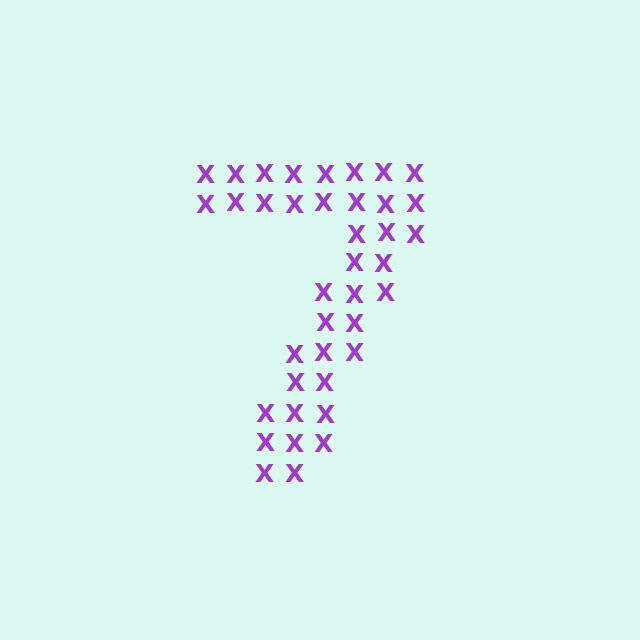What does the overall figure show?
The overall figure shows the digit 7.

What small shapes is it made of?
It is made of small letter X's.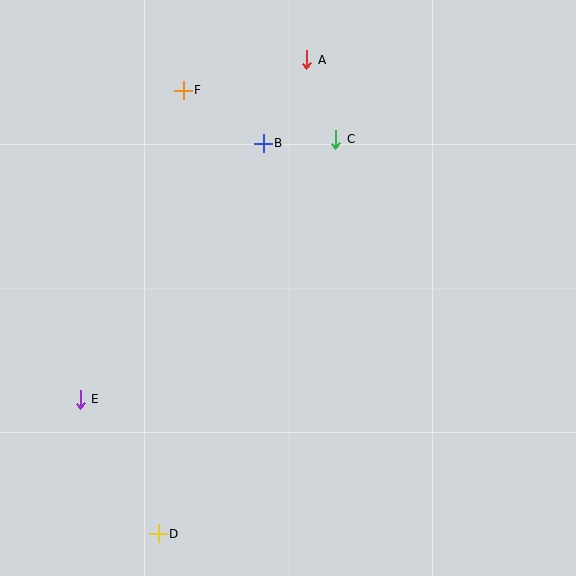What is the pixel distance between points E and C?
The distance between E and C is 364 pixels.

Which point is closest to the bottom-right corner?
Point D is closest to the bottom-right corner.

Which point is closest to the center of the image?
Point B at (263, 143) is closest to the center.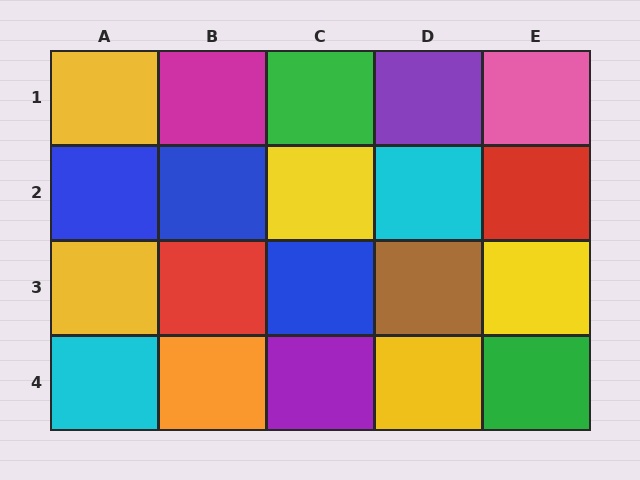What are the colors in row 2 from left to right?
Blue, blue, yellow, cyan, red.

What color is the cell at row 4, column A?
Cyan.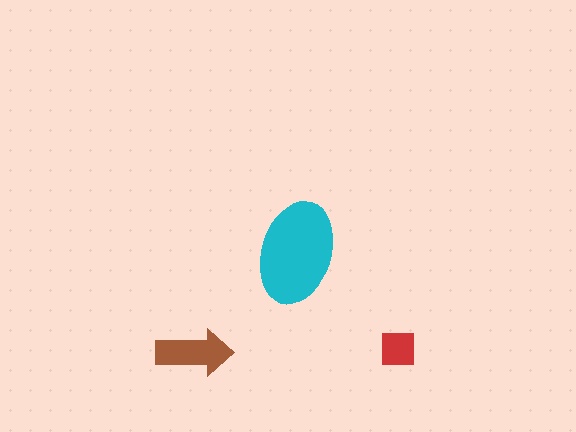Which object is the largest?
The cyan ellipse.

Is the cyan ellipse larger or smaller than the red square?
Larger.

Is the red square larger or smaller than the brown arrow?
Smaller.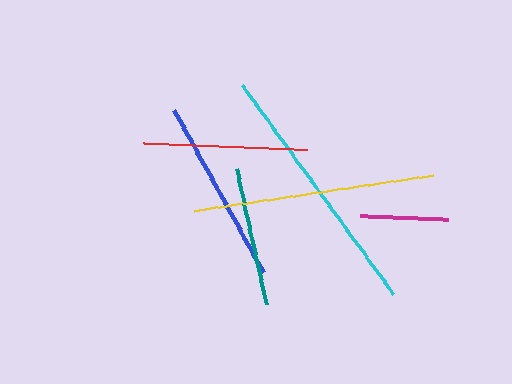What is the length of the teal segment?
The teal segment is approximately 138 pixels long.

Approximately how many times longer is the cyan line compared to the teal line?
The cyan line is approximately 1.9 times the length of the teal line.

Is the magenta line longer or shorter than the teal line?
The teal line is longer than the magenta line.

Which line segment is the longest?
The cyan line is the longest at approximately 257 pixels.